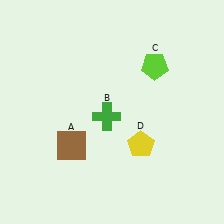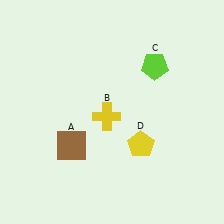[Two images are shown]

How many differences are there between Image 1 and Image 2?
There is 1 difference between the two images.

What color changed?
The cross (B) changed from green in Image 1 to yellow in Image 2.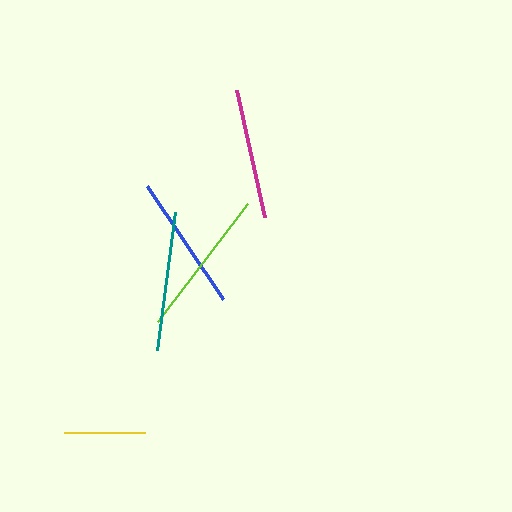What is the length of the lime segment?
The lime segment is approximately 149 pixels long.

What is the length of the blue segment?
The blue segment is approximately 136 pixels long.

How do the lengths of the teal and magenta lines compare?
The teal and magenta lines are approximately the same length.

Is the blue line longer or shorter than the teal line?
The teal line is longer than the blue line.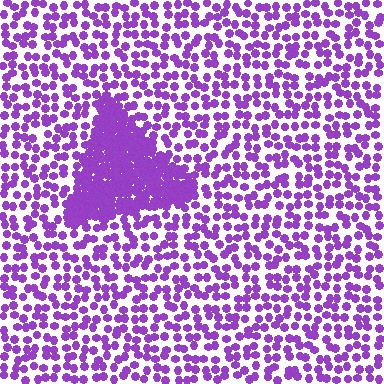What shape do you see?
I see a triangle.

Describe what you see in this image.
The image contains small purple elements arranged at two different densities. A triangle-shaped region is visible where the elements are more densely packed than the surrounding area.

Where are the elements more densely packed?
The elements are more densely packed inside the triangle boundary.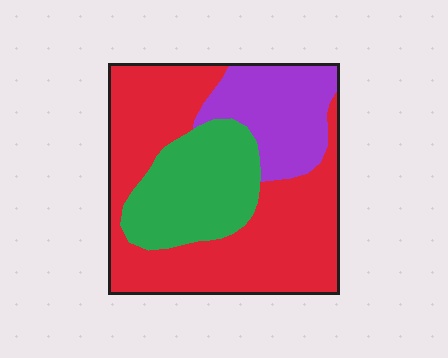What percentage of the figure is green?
Green covers roughly 25% of the figure.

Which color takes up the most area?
Red, at roughly 55%.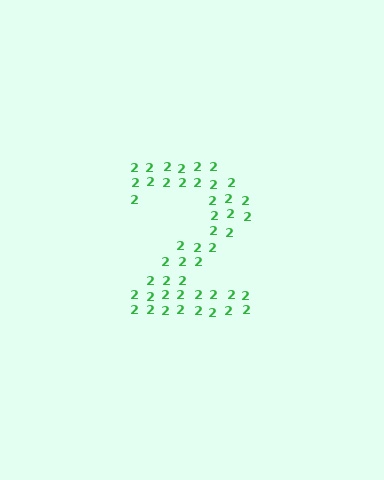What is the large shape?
The large shape is the digit 2.